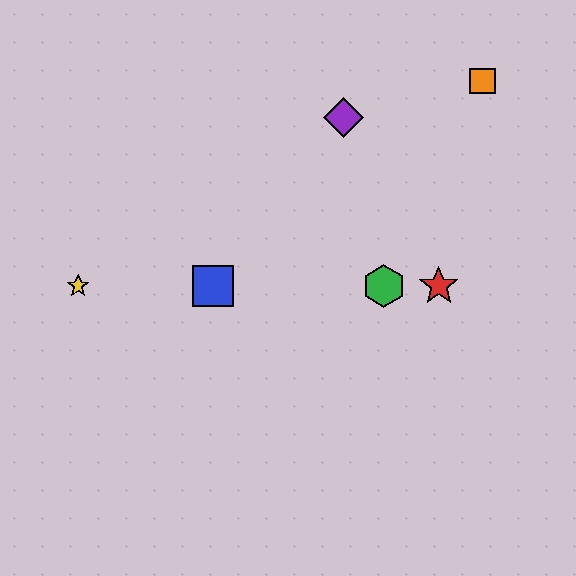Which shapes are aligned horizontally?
The red star, the blue square, the green hexagon, the yellow star are aligned horizontally.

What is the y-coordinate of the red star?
The red star is at y≈286.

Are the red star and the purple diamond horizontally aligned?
No, the red star is at y≈286 and the purple diamond is at y≈118.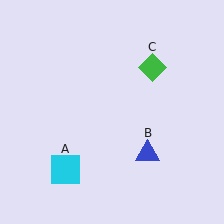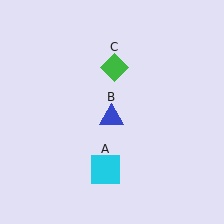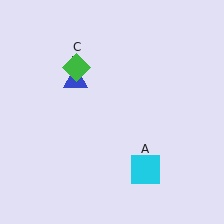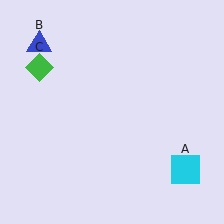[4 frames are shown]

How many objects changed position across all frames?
3 objects changed position: cyan square (object A), blue triangle (object B), green diamond (object C).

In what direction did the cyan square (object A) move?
The cyan square (object A) moved right.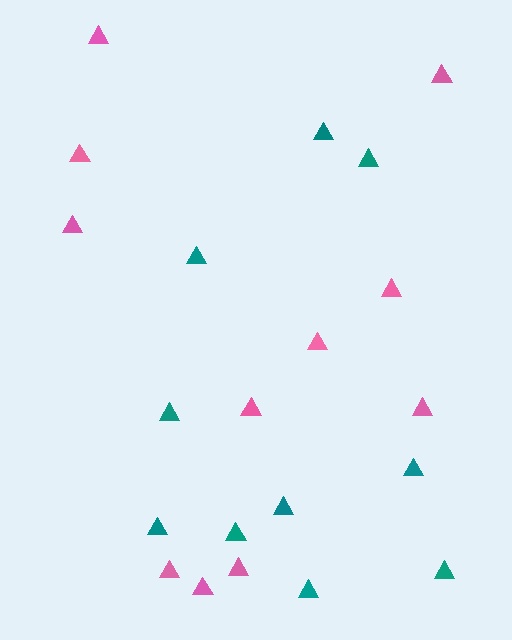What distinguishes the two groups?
There are 2 groups: one group of pink triangles (11) and one group of teal triangles (10).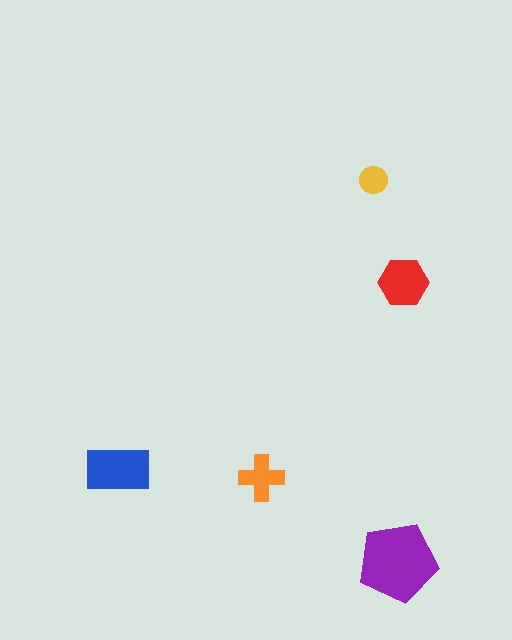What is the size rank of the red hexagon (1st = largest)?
3rd.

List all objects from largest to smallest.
The purple pentagon, the blue rectangle, the red hexagon, the orange cross, the yellow circle.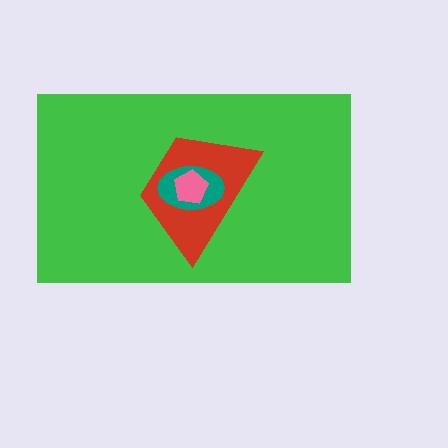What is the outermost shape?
The green rectangle.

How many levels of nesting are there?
4.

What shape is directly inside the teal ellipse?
The pink pentagon.